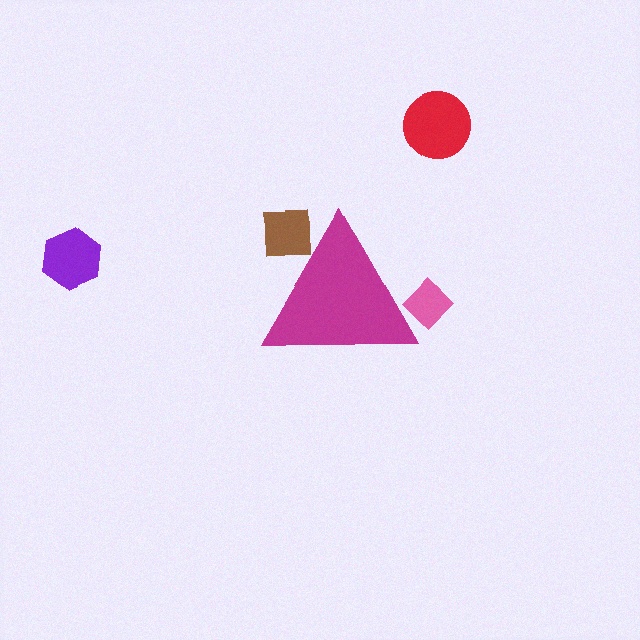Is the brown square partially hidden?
Yes, the brown square is partially hidden behind the magenta triangle.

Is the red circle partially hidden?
No, the red circle is fully visible.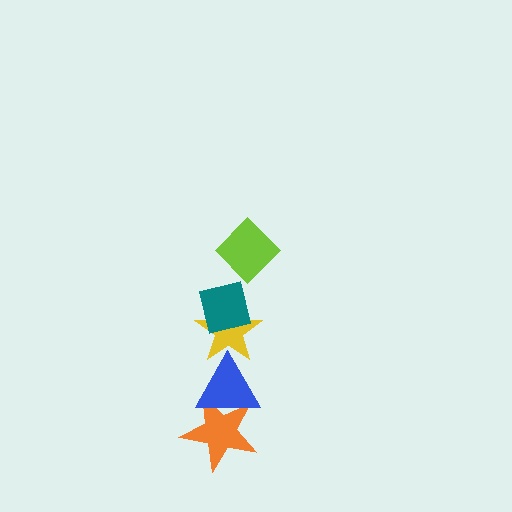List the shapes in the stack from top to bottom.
From top to bottom: the lime diamond, the teal square, the yellow star, the blue triangle, the orange star.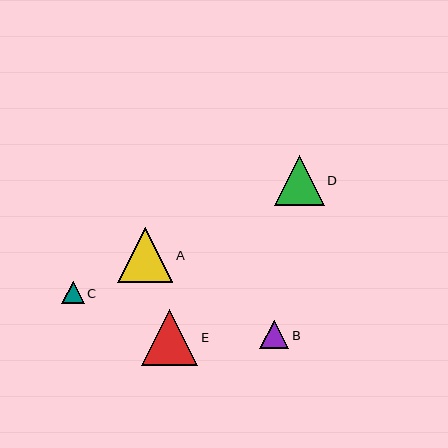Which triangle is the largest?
Triangle E is the largest with a size of approximately 56 pixels.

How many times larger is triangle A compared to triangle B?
Triangle A is approximately 1.9 times the size of triangle B.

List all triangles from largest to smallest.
From largest to smallest: E, A, D, B, C.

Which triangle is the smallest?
Triangle C is the smallest with a size of approximately 22 pixels.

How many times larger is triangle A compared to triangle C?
Triangle A is approximately 2.5 times the size of triangle C.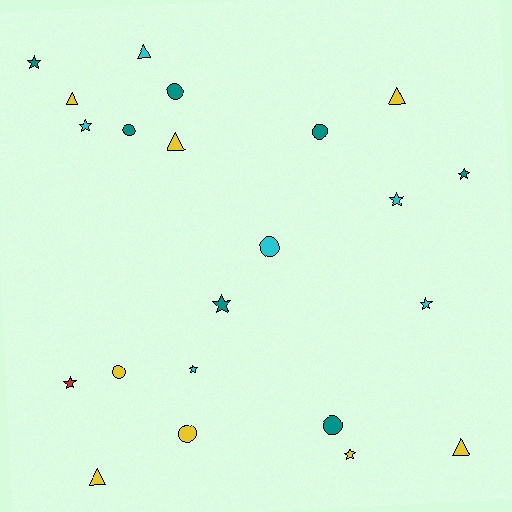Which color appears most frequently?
Yellow, with 8 objects.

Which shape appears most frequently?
Star, with 9 objects.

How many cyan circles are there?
There is 1 cyan circle.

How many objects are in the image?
There are 22 objects.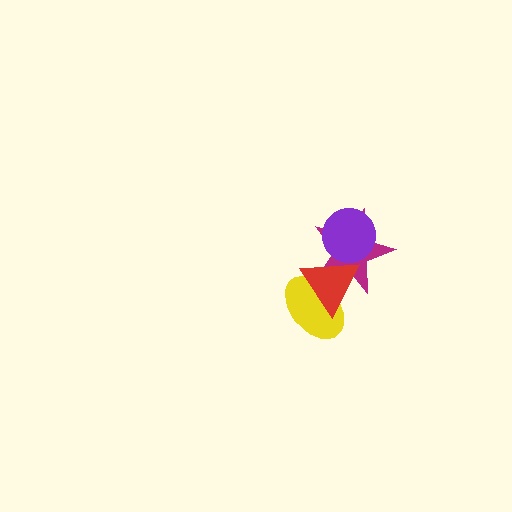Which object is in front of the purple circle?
The red triangle is in front of the purple circle.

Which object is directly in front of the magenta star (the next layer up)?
The purple circle is directly in front of the magenta star.